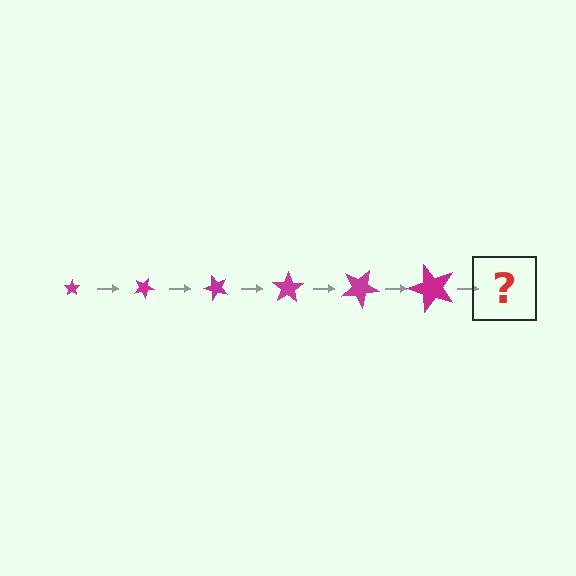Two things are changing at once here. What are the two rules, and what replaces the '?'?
The two rules are that the star grows larger each step and it rotates 25 degrees each step. The '?' should be a star, larger than the previous one and rotated 150 degrees from the start.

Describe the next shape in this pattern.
It should be a star, larger than the previous one and rotated 150 degrees from the start.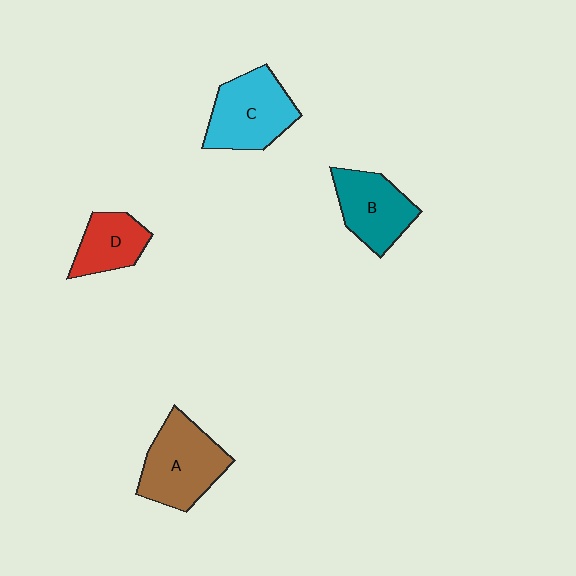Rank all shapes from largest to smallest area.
From largest to smallest: A (brown), C (cyan), B (teal), D (red).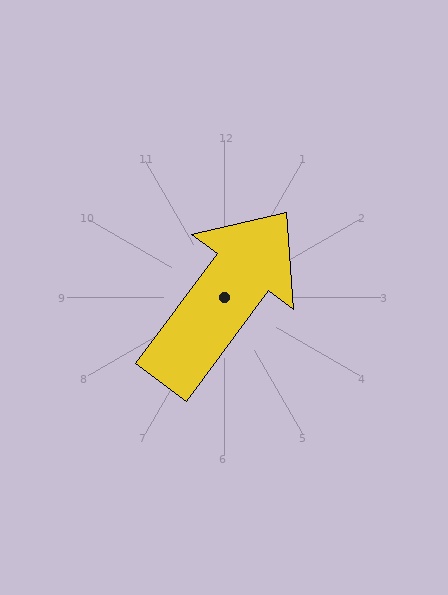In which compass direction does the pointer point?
Northeast.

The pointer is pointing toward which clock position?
Roughly 1 o'clock.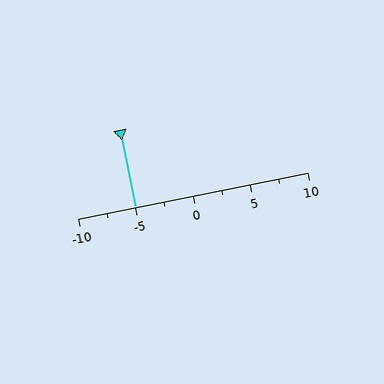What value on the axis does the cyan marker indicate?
The marker indicates approximately -5.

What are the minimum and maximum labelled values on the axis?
The axis runs from -10 to 10.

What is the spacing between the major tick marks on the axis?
The major ticks are spaced 5 apart.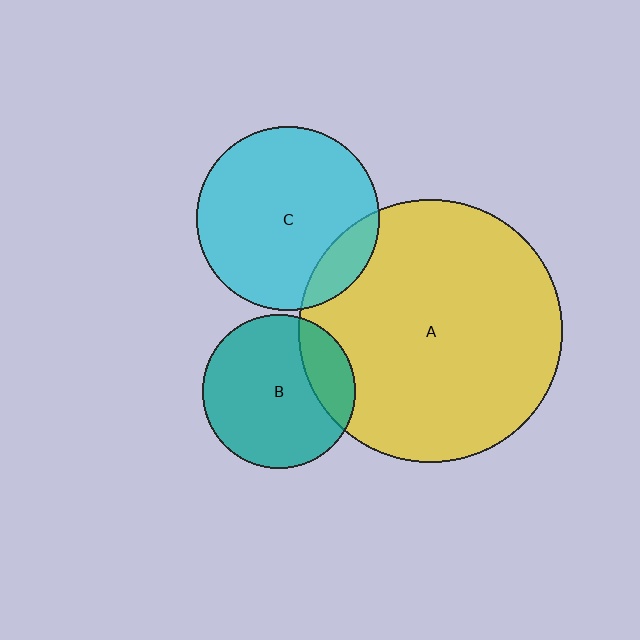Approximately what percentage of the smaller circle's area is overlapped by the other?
Approximately 20%.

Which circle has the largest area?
Circle A (yellow).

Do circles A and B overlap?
Yes.